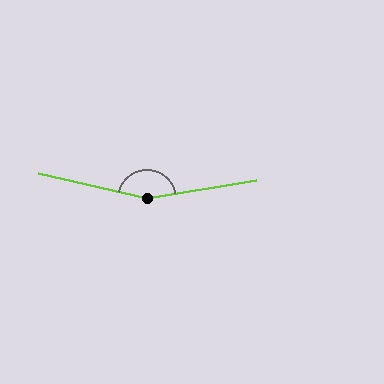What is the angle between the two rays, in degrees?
Approximately 157 degrees.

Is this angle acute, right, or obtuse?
It is obtuse.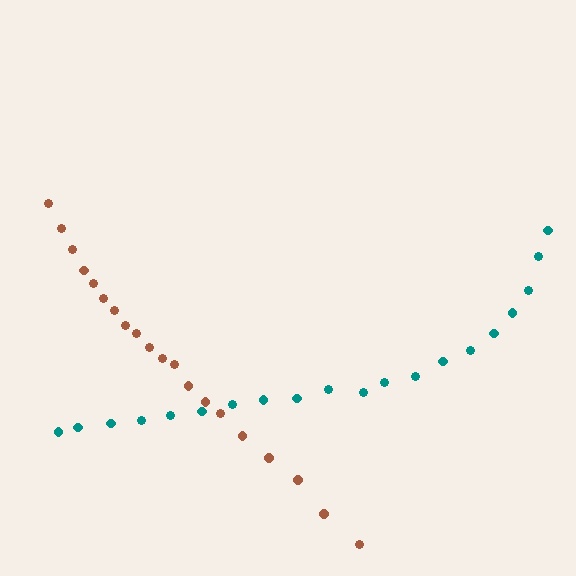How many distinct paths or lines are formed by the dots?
There are 2 distinct paths.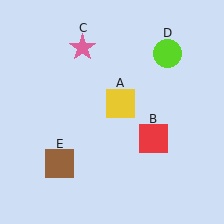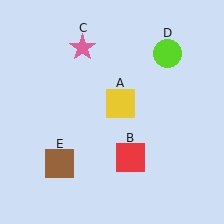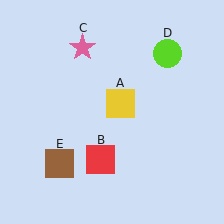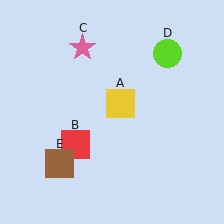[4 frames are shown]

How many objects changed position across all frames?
1 object changed position: red square (object B).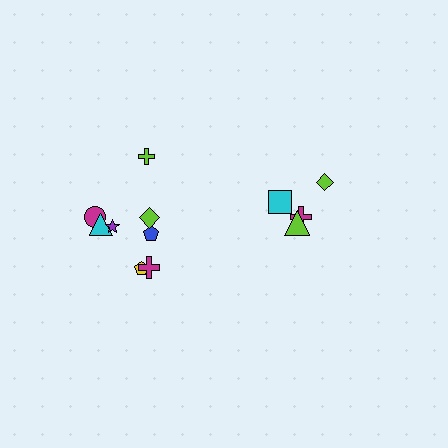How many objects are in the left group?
There are 8 objects.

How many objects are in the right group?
There are 4 objects.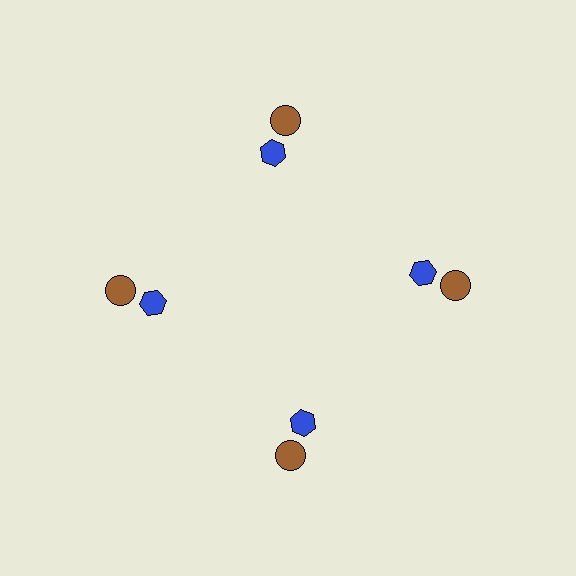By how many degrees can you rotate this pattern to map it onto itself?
The pattern maps onto itself every 90 degrees of rotation.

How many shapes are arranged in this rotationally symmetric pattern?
There are 8 shapes, arranged in 4 groups of 2.